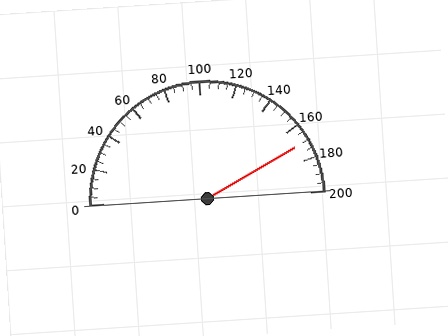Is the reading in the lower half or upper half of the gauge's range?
The reading is in the upper half of the range (0 to 200).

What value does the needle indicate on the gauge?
The needle indicates approximately 170.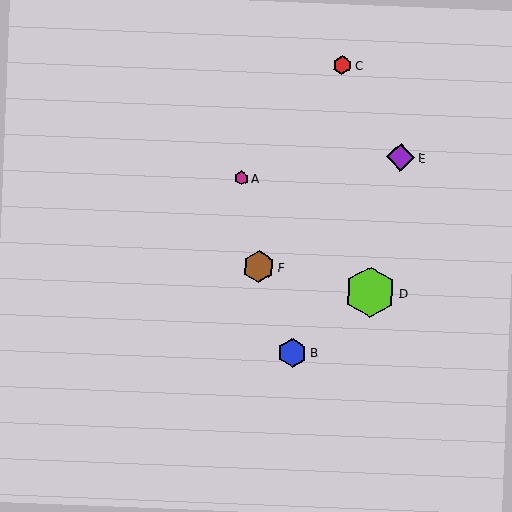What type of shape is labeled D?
Shape D is a lime hexagon.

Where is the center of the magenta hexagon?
The center of the magenta hexagon is at (241, 178).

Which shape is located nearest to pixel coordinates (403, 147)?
The purple diamond (labeled E) at (401, 157) is nearest to that location.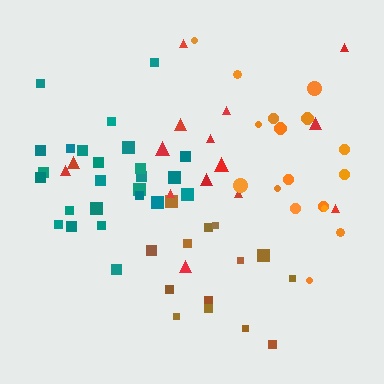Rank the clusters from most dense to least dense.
teal, orange, brown, red.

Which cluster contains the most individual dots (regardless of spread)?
Teal (25).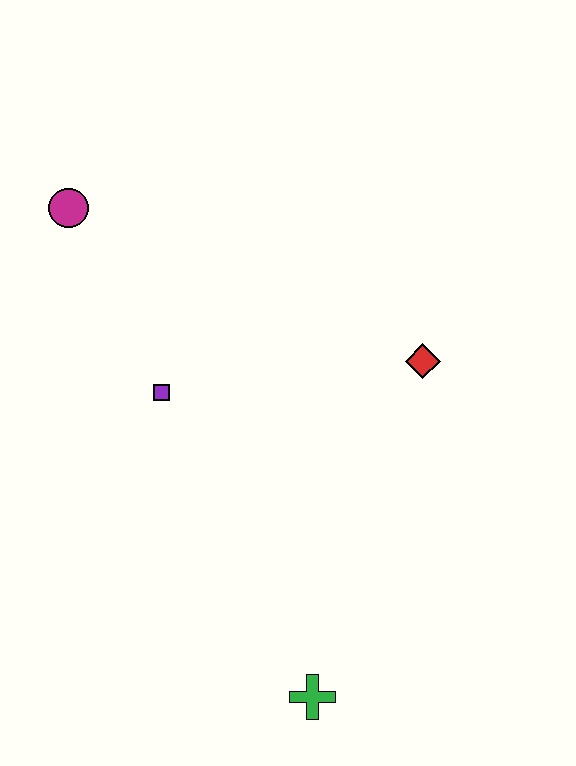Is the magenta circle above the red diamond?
Yes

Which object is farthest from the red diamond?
The magenta circle is farthest from the red diamond.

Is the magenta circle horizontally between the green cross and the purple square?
No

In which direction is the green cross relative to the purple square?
The green cross is below the purple square.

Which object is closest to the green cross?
The purple square is closest to the green cross.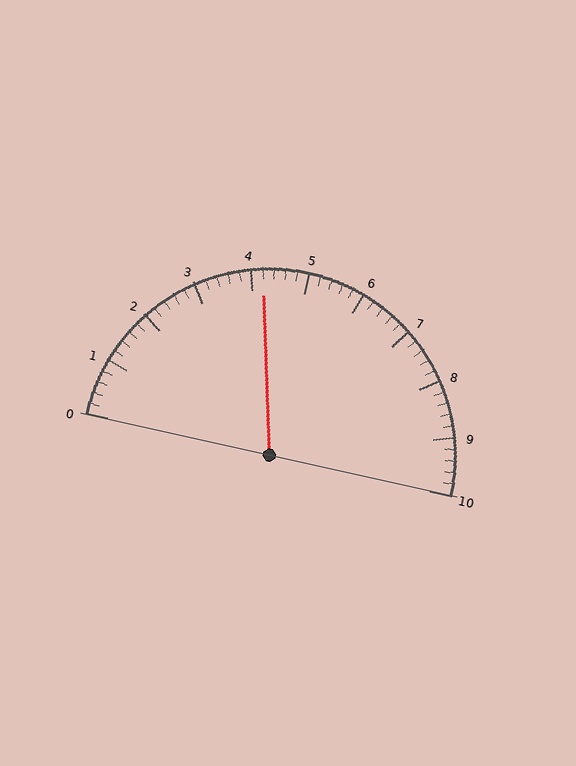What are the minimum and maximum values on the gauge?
The gauge ranges from 0 to 10.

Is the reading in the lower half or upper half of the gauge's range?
The reading is in the lower half of the range (0 to 10).